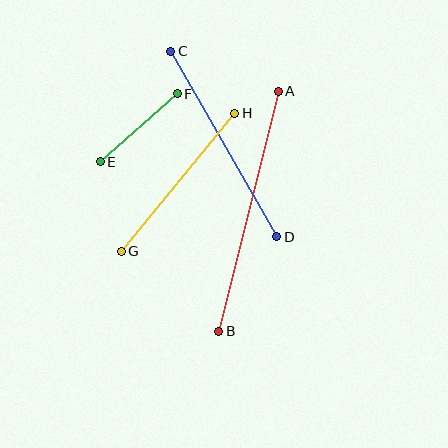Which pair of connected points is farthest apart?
Points A and B are farthest apart.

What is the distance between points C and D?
The distance is approximately 214 pixels.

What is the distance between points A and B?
The distance is approximately 247 pixels.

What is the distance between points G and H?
The distance is approximately 179 pixels.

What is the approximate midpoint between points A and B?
The midpoint is at approximately (248, 211) pixels.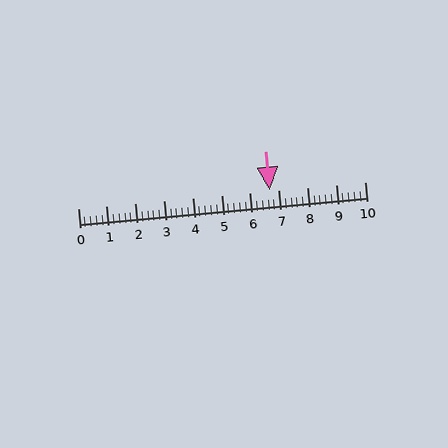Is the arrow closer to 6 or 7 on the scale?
The arrow is closer to 7.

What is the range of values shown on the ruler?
The ruler shows values from 0 to 10.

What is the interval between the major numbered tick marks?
The major tick marks are spaced 1 units apart.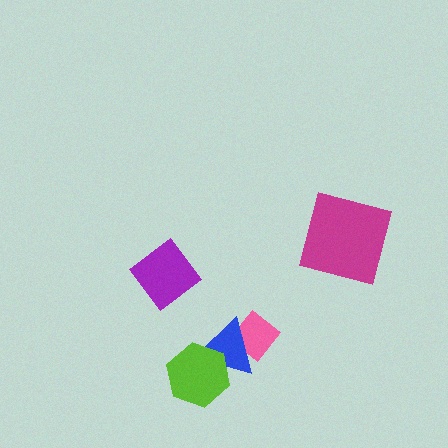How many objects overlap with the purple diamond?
0 objects overlap with the purple diamond.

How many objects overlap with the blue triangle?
2 objects overlap with the blue triangle.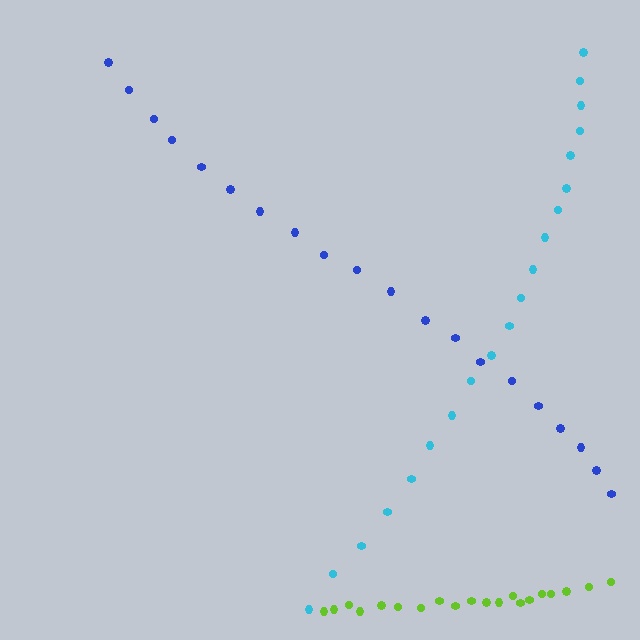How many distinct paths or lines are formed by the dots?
There are 3 distinct paths.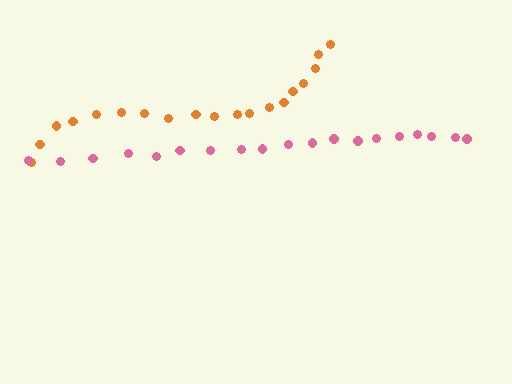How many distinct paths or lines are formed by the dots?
There are 2 distinct paths.